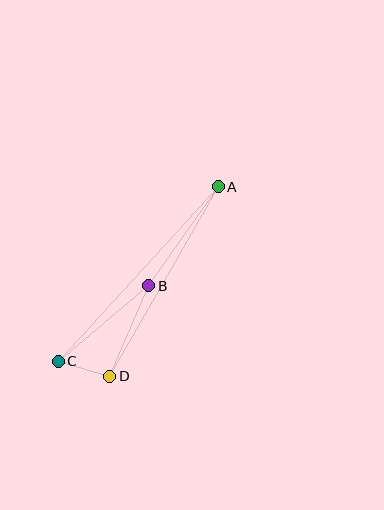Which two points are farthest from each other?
Points A and C are farthest from each other.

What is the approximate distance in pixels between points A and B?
The distance between A and B is approximately 121 pixels.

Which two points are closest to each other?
Points C and D are closest to each other.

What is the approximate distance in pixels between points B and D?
The distance between B and D is approximately 98 pixels.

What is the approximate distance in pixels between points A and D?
The distance between A and D is approximately 218 pixels.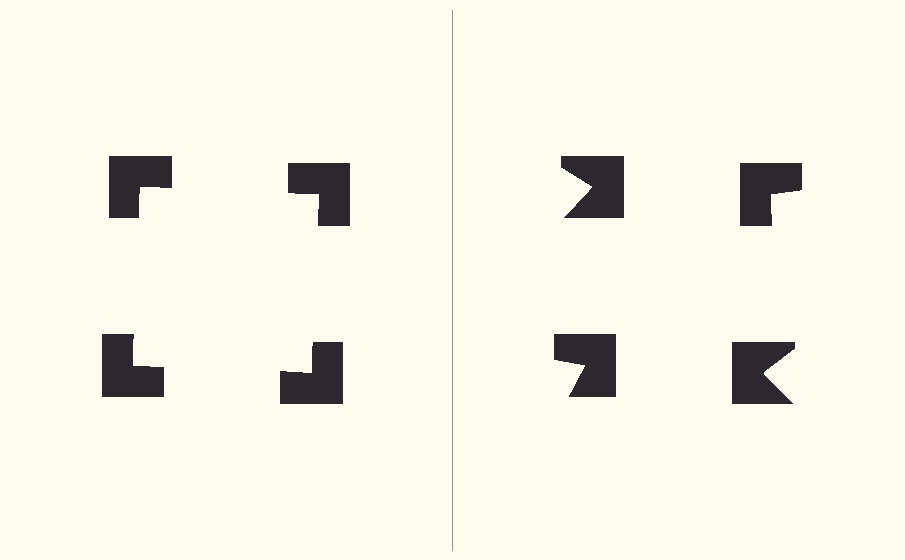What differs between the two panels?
The notched squares are positioned identically on both sides; only the wedge orientations differ. On the left they align to a square; on the right they are misaligned.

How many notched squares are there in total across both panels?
8 — 4 on each side.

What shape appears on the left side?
An illusory square.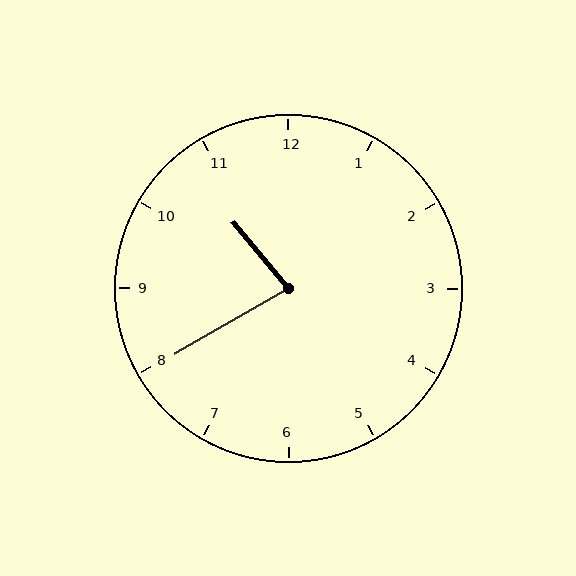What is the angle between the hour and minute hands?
Approximately 80 degrees.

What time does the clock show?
10:40.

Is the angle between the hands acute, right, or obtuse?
It is acute.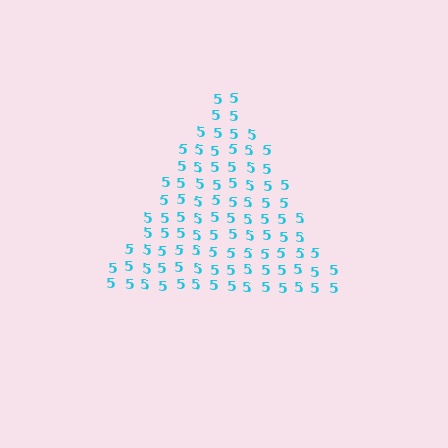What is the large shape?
The large shape is a triangle.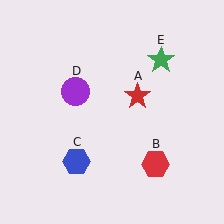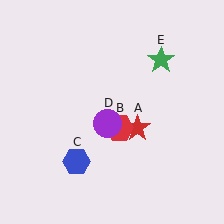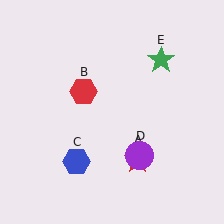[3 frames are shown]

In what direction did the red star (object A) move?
The red star (object A) moved down.